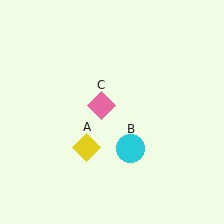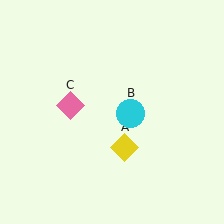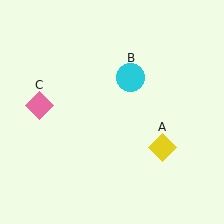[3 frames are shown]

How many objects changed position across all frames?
3 objects changed position: yellow diamond (object A), cyan circle (object B), pink diamond (object C).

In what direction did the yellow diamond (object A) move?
The yellow diamond (object A) moved right.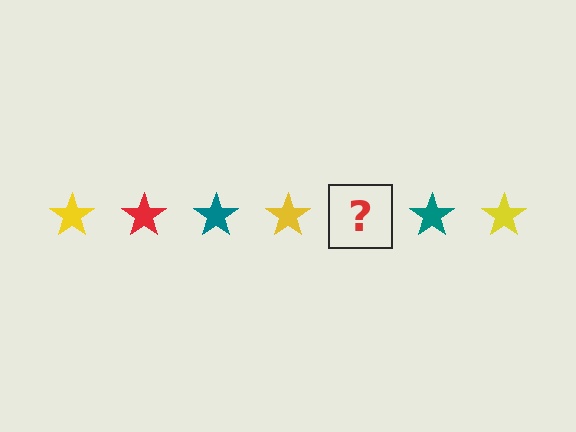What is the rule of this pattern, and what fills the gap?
The rule is that the pattern cycles through yellow, red, teal stars. The gap should be filled with a red star.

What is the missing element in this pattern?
The missing element is a red star.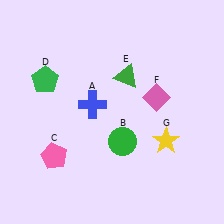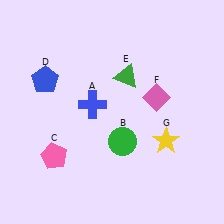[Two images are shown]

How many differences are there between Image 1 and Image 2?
There is 1 difference between the two images.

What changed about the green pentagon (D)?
In Image 1, D is green. In Image 2, it changed to blue.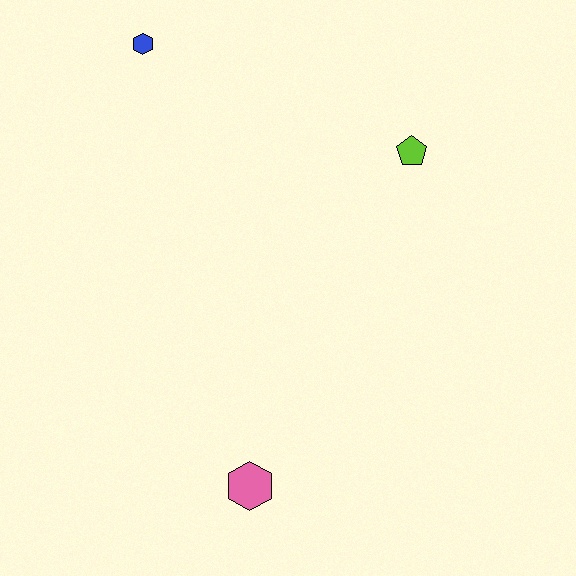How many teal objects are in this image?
There are no teal objects.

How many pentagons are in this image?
There is 1 pentagon.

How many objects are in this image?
There are 3 objects.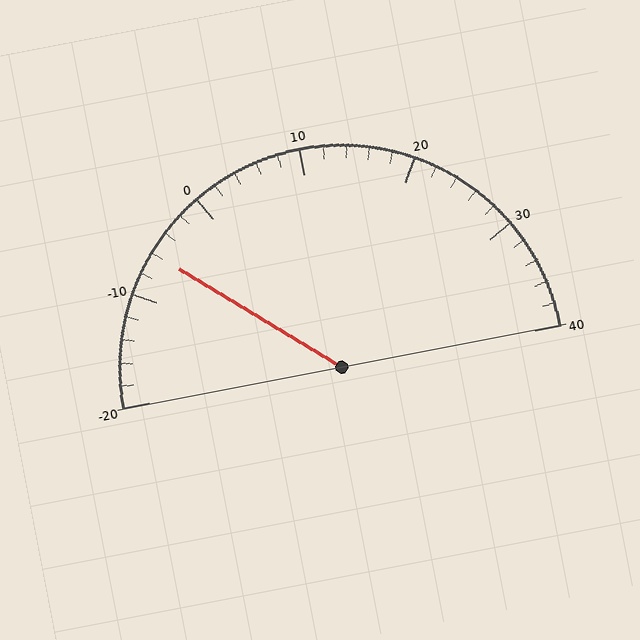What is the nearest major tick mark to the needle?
The nearest major tick mark is -10.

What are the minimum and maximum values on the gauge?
The gauge ranges from -20 to 40.